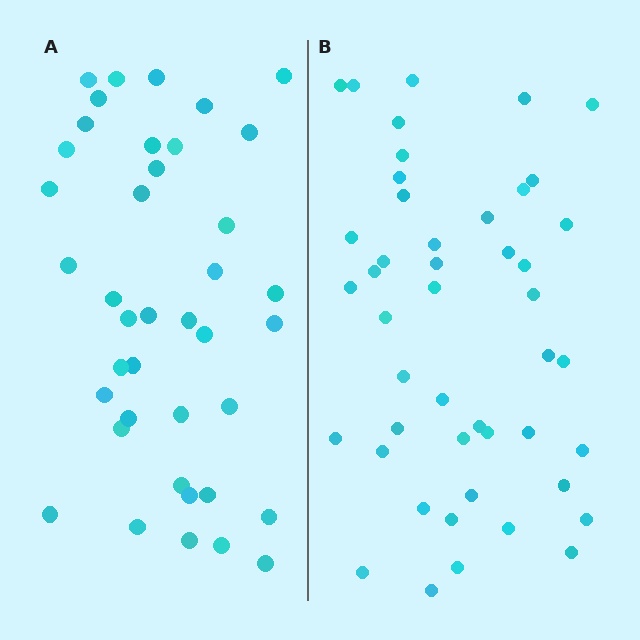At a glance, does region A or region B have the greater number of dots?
Region B (the right region) has more dots.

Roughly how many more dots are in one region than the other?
Region B has about 6 more dots than region A.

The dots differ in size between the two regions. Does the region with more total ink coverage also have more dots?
No. Region A has more total ink coverage because its dots are larger, but region B actually contains more individual dots. Total area can be misleading — the number of items is what matters here.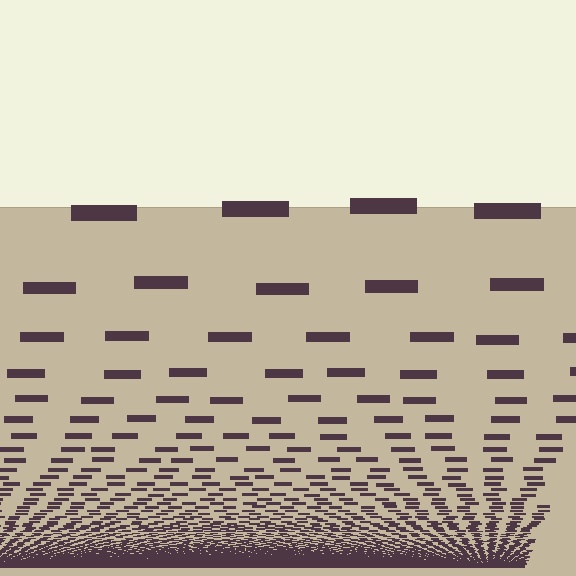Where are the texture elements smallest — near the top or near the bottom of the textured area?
Near the bottom.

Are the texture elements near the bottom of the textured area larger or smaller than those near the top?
Smaller. The gradient is inverted — elements near the bottom are smaller and denser.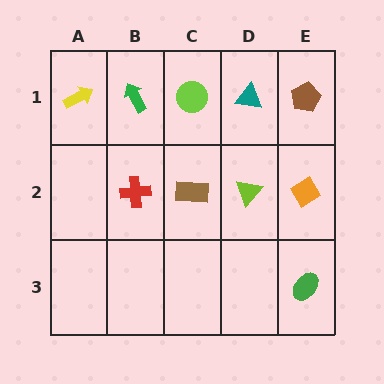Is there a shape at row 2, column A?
No, that cell is empty.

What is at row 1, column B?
A green arrow.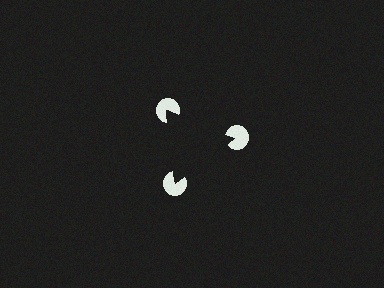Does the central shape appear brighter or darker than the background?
It typically appears slightly darker than the background, even though no actual brightness change is drawn.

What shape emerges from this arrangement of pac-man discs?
An illusory triangle — its edges are inferred from the aligned wedge cuts in the pac-man discs, not physically drawn.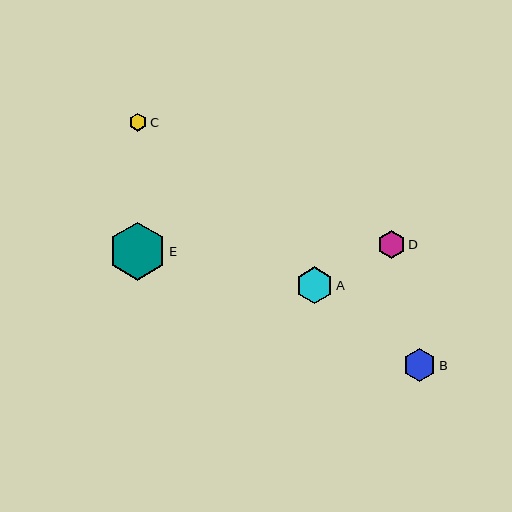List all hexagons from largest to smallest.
From largest to smallest: E, A, B, D, C.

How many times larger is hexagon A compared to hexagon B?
Hexagon A is approximately 1.1 times the size of hexagon B.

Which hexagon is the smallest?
Hexagon C is the smallest with a size of approximately 18 pixels.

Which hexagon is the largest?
Hexagon E is the largest with a size of approximately 58 pixels.